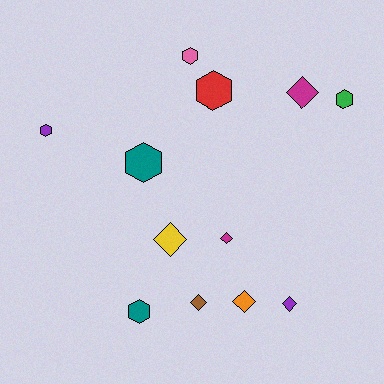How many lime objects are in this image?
There are no lime objects.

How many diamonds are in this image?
There are 6 diamonds.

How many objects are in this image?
There are 12 objects.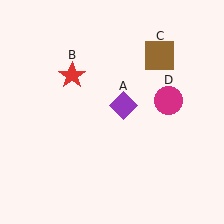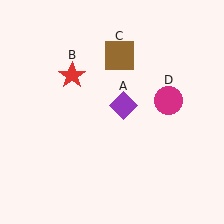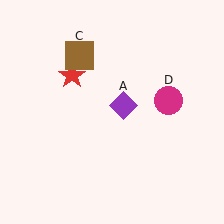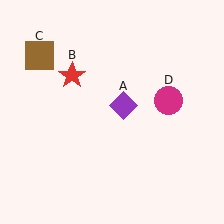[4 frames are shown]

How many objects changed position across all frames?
1 object changed position: brown square (object C).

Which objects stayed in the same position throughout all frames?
Purple diamond (object A) and red star (object B) and magenta circle (object D) remained stationary.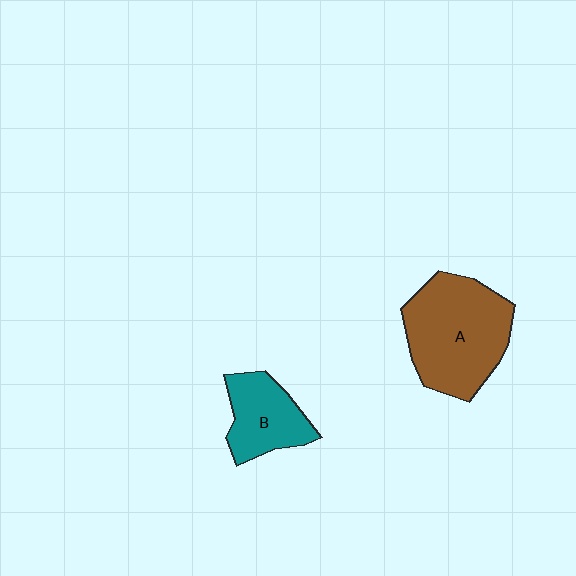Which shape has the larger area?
Shape A (brown).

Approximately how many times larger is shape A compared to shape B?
Approximately 1.8 times.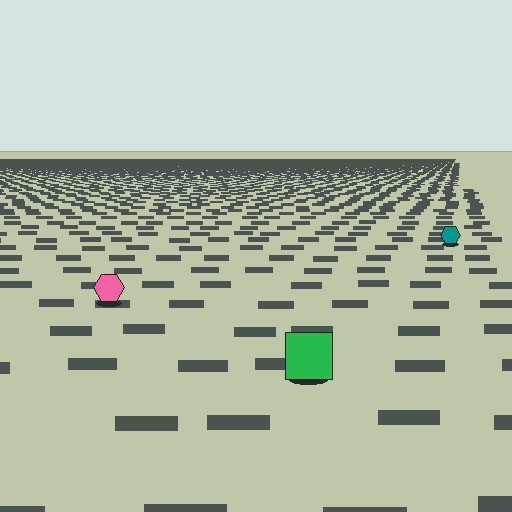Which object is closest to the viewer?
The green square is closest. The texture marks near it are larger and more spread out.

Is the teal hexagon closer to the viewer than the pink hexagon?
No. The pink hexagon is closer — you can tell from the texture gradient: the ground texture is coarser near it.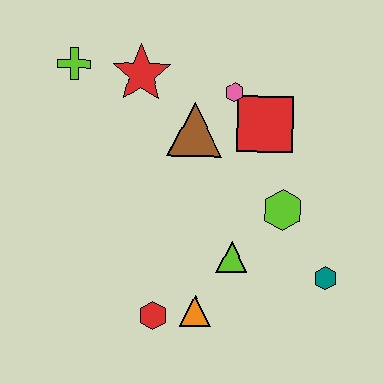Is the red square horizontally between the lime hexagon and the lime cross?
Yes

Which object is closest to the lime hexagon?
The lime triangle is closest to the lime hexagon.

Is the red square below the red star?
Yes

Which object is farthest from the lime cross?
The teal hexagon is farthest from the lime cross.